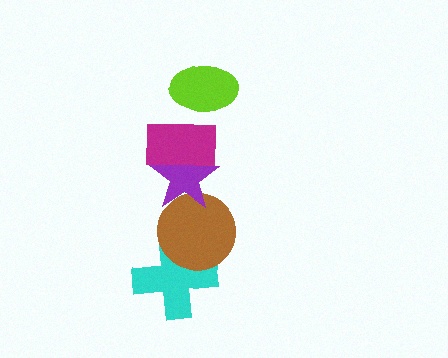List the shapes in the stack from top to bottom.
From top to bottom: the lime ellipse, the magenta rectangle, the purple star, the brown circle, the cyan cross.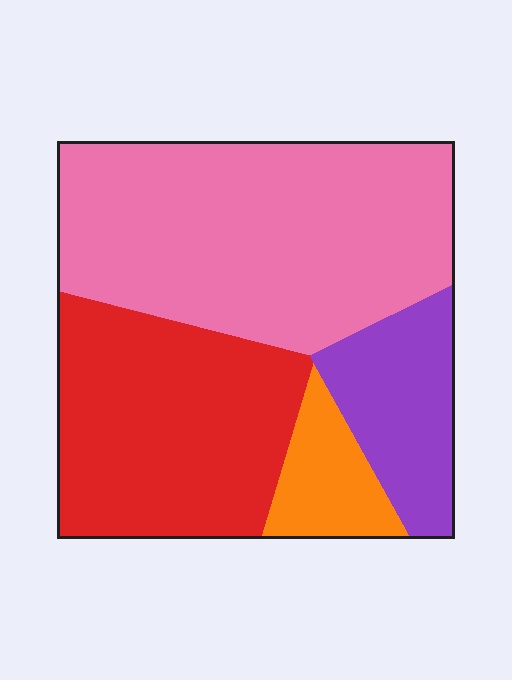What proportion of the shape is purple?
Purple covers 14% of the shape.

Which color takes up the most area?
Pink, at roughly 45%.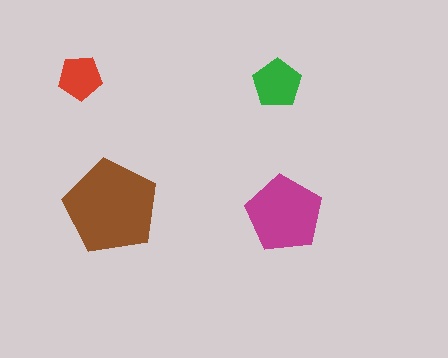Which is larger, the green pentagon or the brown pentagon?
The brown one.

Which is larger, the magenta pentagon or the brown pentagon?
The brown one.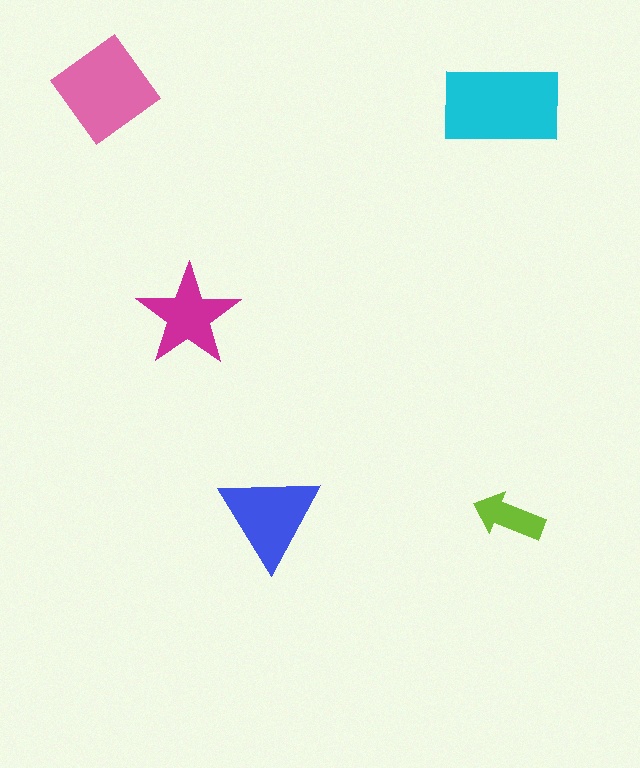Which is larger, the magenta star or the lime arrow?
The magenta star.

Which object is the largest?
The cyan rectangle.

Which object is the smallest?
The lime arrow.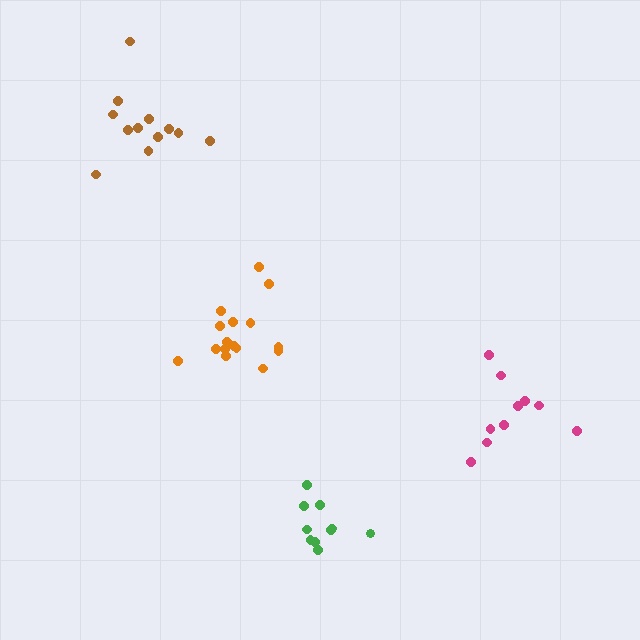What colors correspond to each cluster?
The clusters are colored: orange, green, brown, magenta.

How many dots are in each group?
Group 1: 16 dots, Group 2: 10 dots, Group 3: 12 dots, Group 4: 10 dots (48 total).